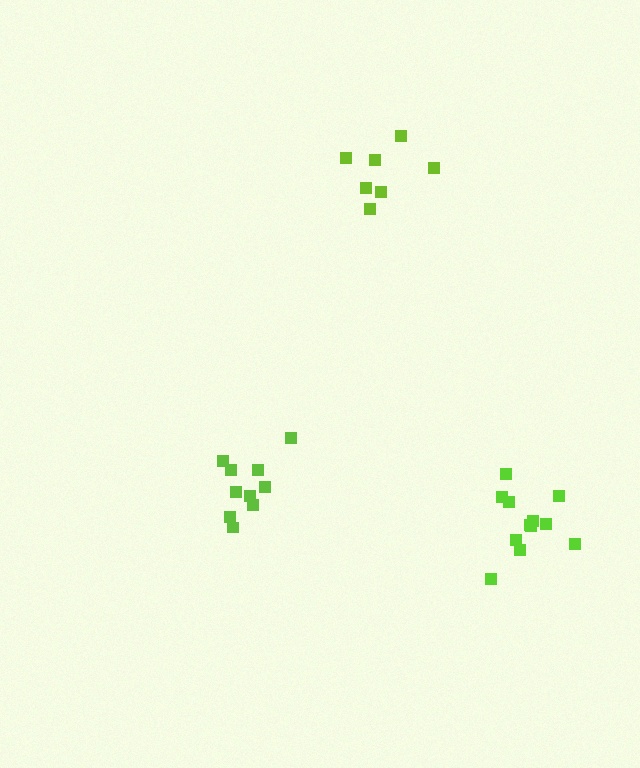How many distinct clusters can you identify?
There are 3 distinct clusters.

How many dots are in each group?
Group 1: 12 dots, Group 2: 10 dots, Group 3: 7 dots (29 total).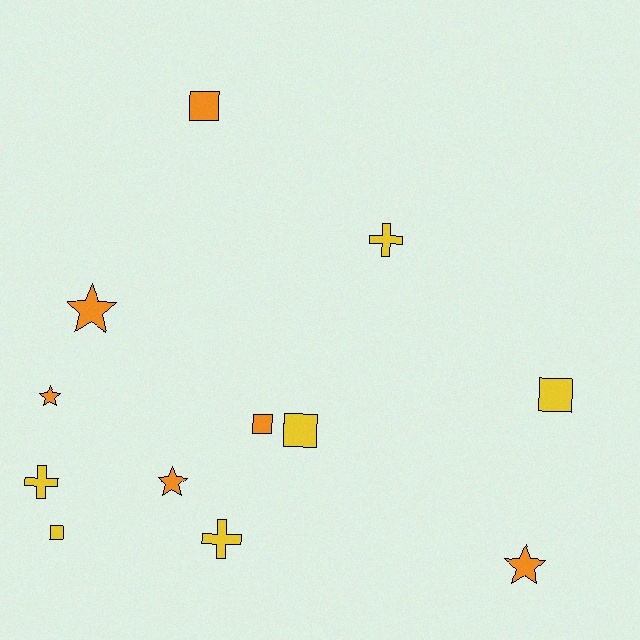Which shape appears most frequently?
Square, with 5 objects.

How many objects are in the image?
There are 12 objects.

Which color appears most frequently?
Orange, with 6 objects.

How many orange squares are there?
There are 2 orange squares.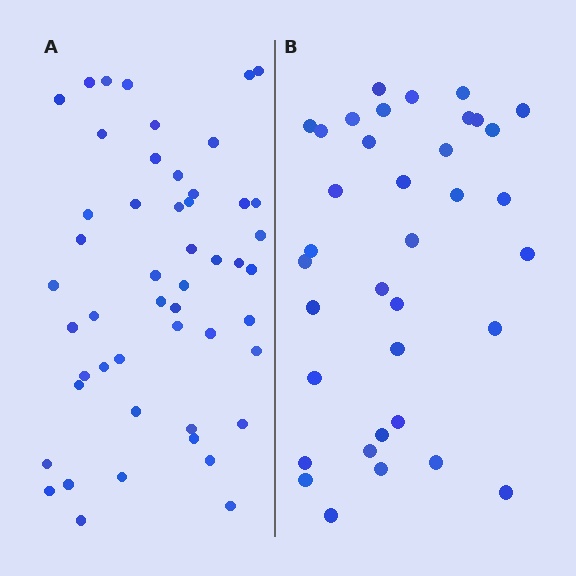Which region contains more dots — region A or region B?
Region A (the left region) has more dots.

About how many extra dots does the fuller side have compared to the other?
Region A has approximately 15 more dots than region B.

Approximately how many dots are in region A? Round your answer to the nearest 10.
About 50 dots.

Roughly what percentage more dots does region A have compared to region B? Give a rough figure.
About 40% more.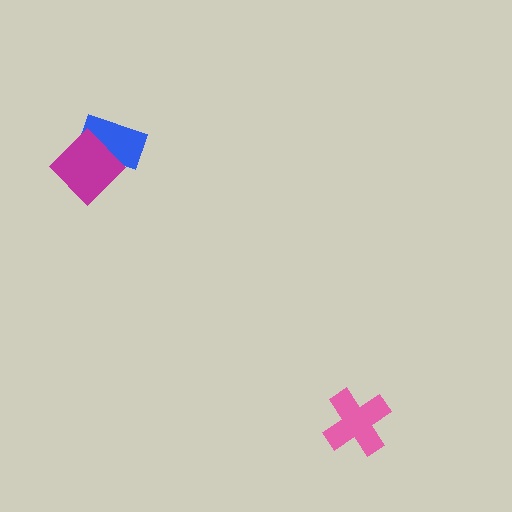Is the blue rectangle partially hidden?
Yes, it is partially covered by another shape.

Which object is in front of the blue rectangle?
The magenta diamond is in front of the blue rectangle.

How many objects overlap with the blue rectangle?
1 object overlaps with the blue rectangle.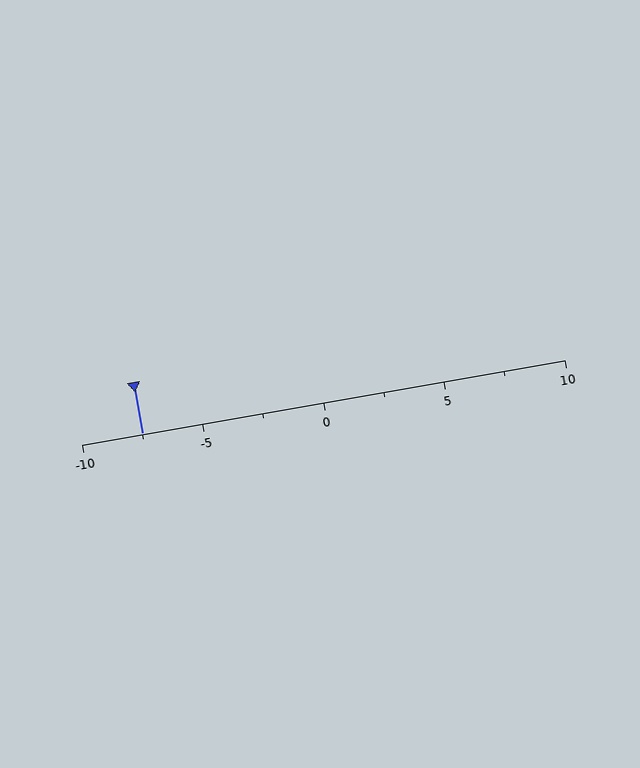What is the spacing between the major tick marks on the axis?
The major ticks are spaced 5 apart.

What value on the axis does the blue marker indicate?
The marker indicates approximately -7.5.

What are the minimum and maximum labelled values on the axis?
The axis runs from -10 to 10.